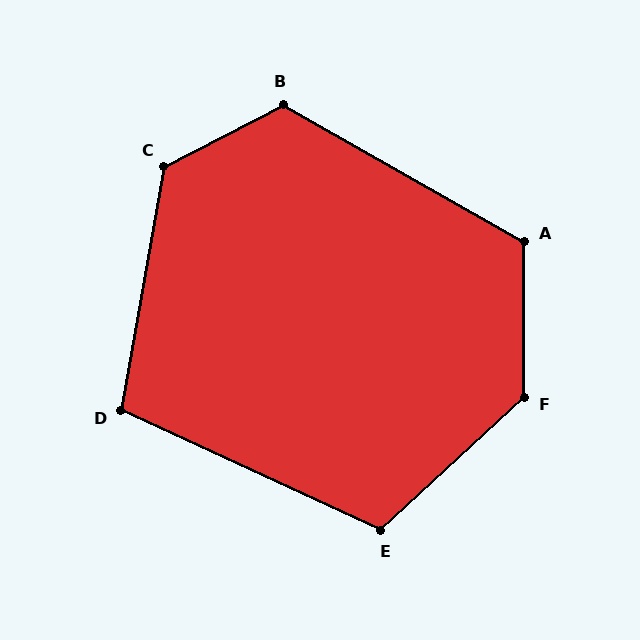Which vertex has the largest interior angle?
F, at approximately 133 degrees.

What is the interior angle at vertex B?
Approximately 123 degrees (obtuse).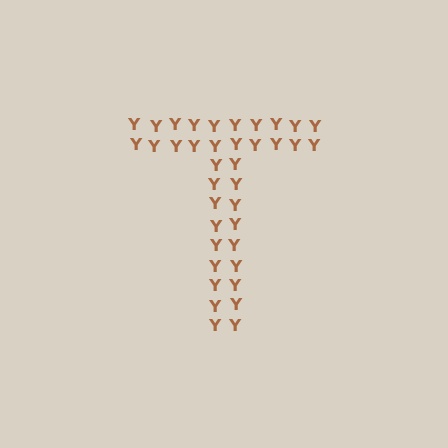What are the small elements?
The small elements are letter Y's.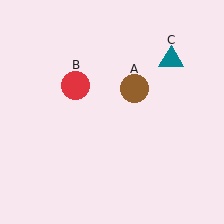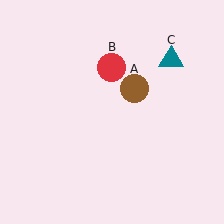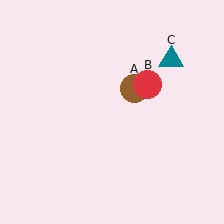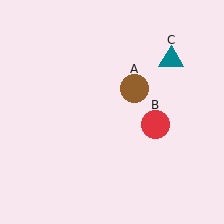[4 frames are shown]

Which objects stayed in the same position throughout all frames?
Brown circle (object A) and teal triangle (object C) remained stationary.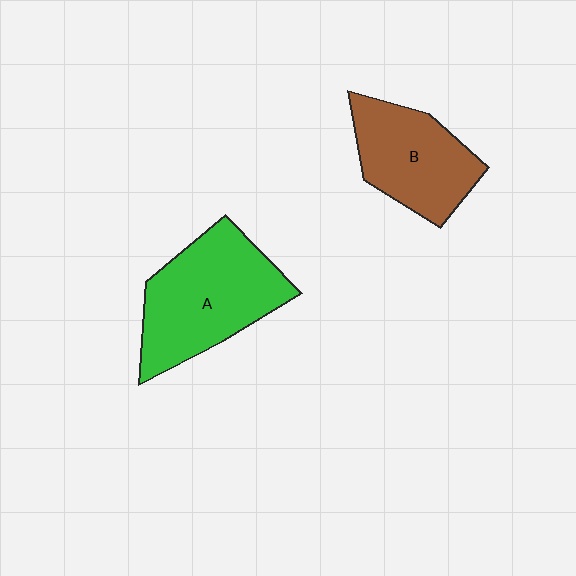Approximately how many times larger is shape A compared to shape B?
Approximately 1.3 times.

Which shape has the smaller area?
Shape B (brown).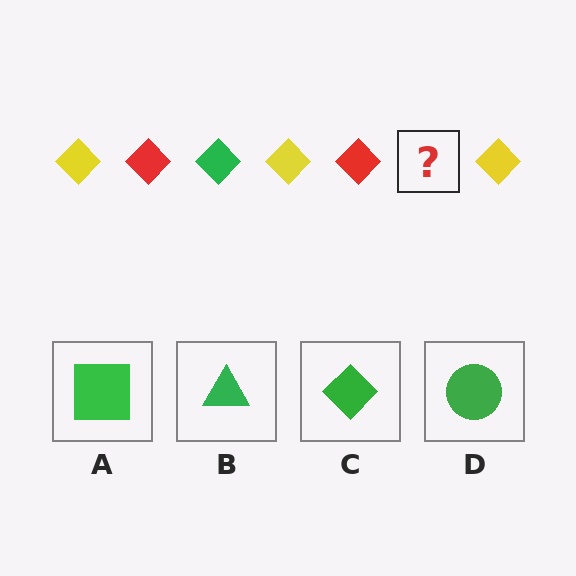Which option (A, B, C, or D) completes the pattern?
C.